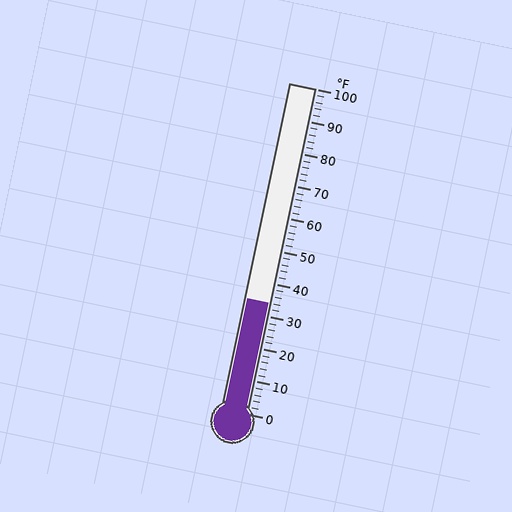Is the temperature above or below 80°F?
The temperature is below 80°F.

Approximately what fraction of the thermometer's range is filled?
The thermometer is filled to approximately 35% of its range.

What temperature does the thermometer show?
The thermometer shows approximately 34°F.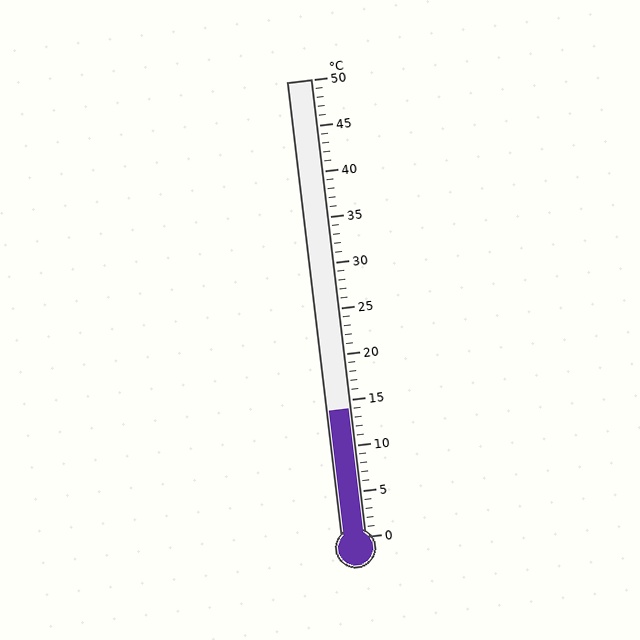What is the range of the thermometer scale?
The thermometer scale ranges from 0°C to 50°C.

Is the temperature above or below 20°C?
The temperature is below 20°C.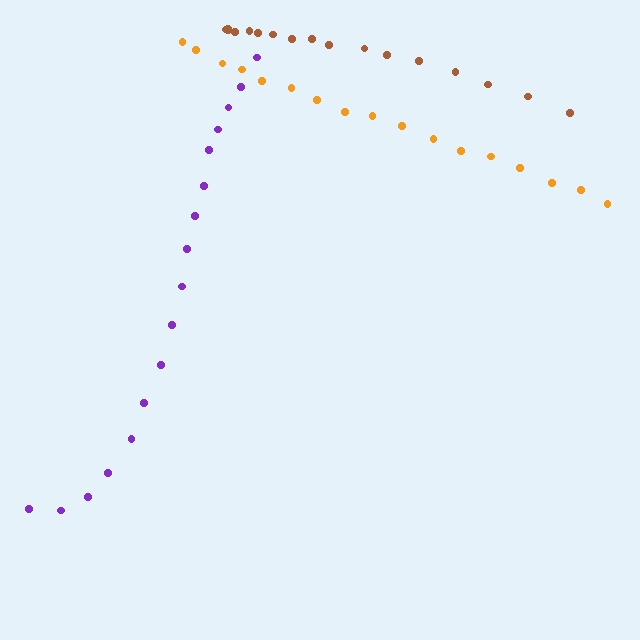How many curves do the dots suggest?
There are 3 distinct paths.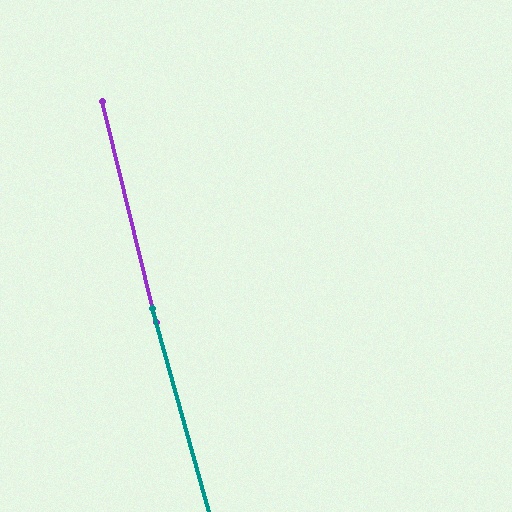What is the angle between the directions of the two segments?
Approximately 2 degrees.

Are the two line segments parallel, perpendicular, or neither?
Parallel — their directions differ by only 1.9°.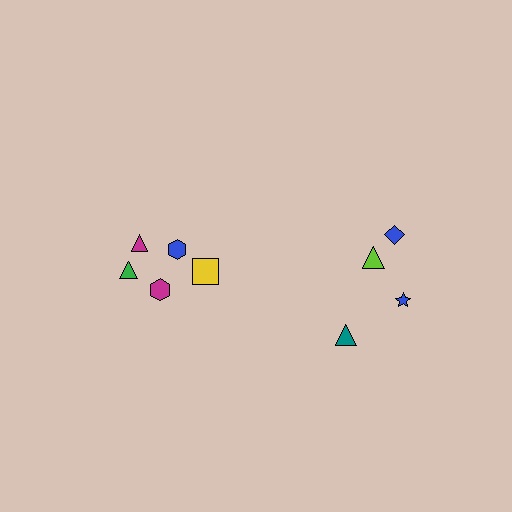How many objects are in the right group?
There are 4 objects.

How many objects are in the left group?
There are 6 objects.